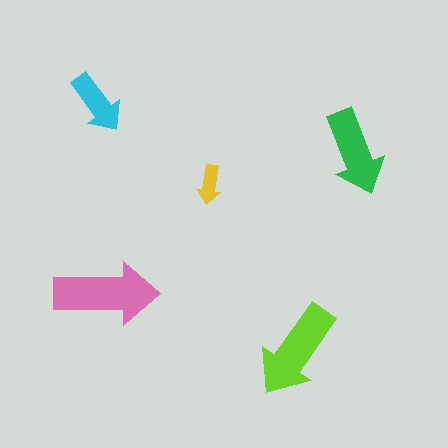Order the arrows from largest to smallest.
the pink one, the lime one, the green one, the cyan one, the yellow one.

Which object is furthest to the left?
The cyan arrow is leftmost.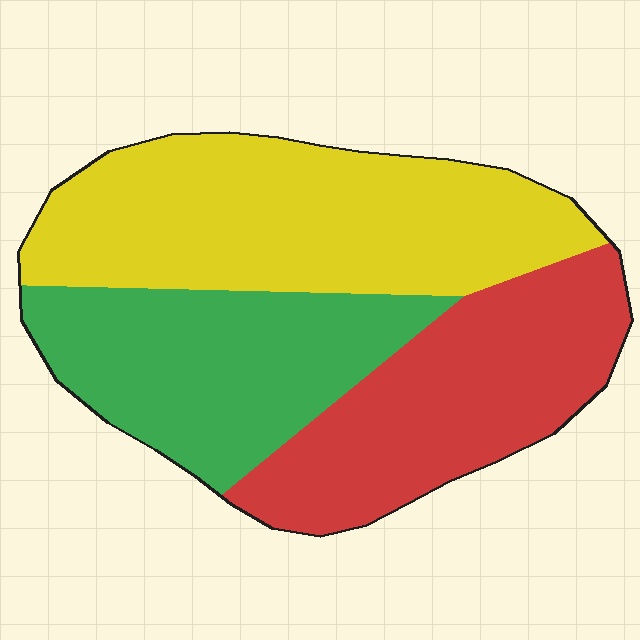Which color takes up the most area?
Yellow, at roughly 40%.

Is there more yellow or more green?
Yellow.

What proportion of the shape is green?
Green covers 29% of the shape.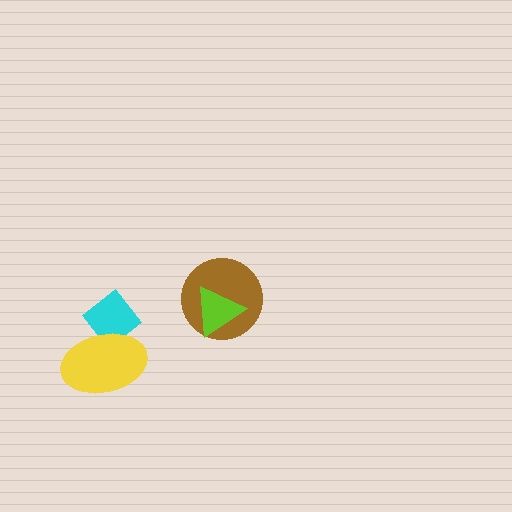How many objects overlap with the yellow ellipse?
1 object overlaps with the yellow ellipse.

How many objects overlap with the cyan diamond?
1 object overlaps with the cyan diamond.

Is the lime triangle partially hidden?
No, no other shape covers it.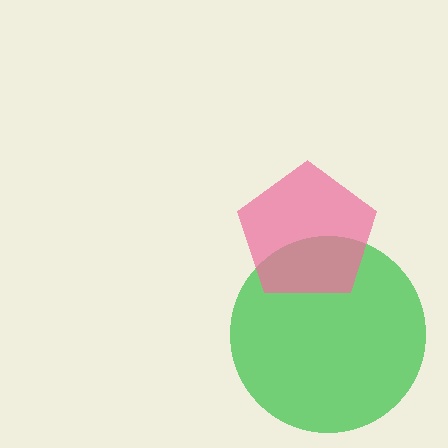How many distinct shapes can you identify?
There are 2 distinct shapes: a green circle, a pink pentagon.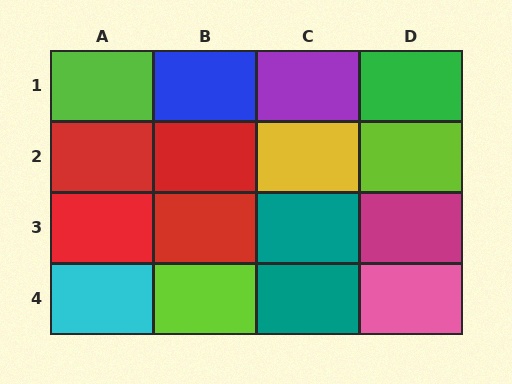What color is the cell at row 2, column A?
Red.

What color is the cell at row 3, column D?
Magenta.